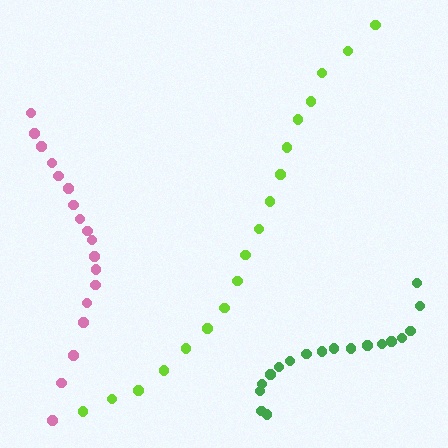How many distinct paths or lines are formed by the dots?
There are 3 distinct paths.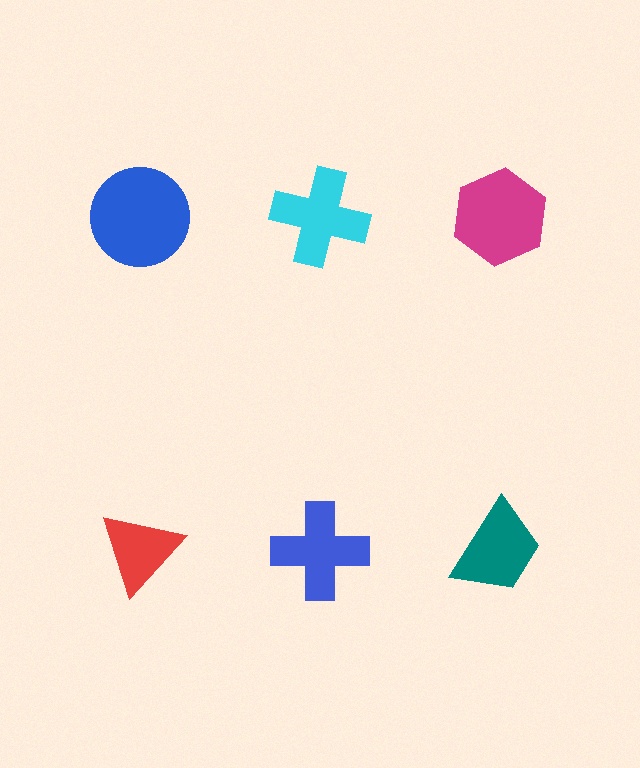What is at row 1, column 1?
A blue circle.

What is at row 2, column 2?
A blue cross.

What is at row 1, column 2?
A cyan cross.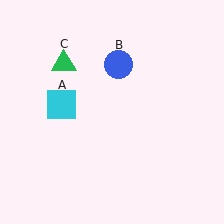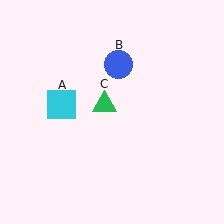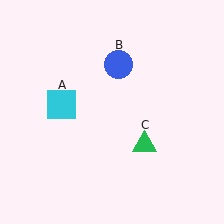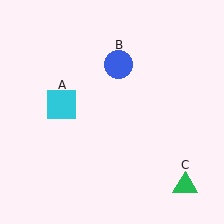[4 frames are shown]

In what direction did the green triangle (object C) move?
The green triangle (object C) moved down and to the right.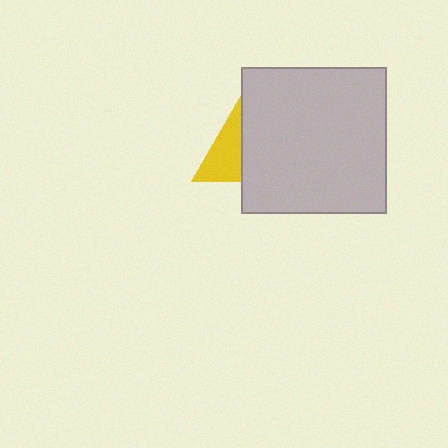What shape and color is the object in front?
The object in front is a light gray rectangle.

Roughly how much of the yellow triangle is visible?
About half of it is visible (roughly 46%).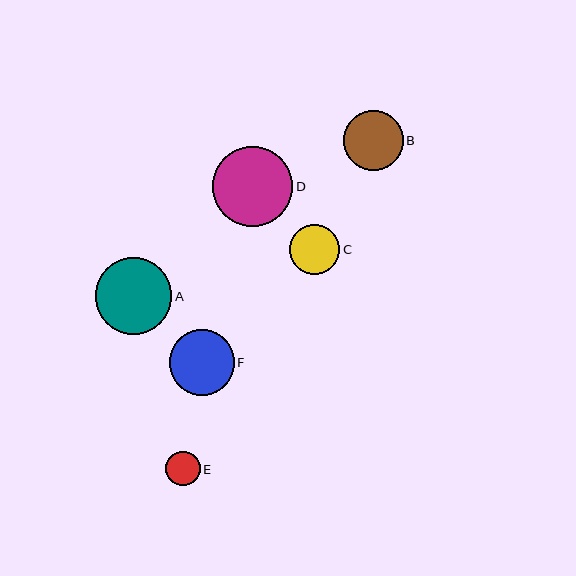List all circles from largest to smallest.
From largest to smallest: D, A, F, B, C, E.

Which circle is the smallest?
Circle E is the smallest with a size of approximately 35 pixels.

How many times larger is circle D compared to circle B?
Circle D is approximately 1.3 times the size of circle B.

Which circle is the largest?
Circle D is the largest with a size of approximately 80 pixels.